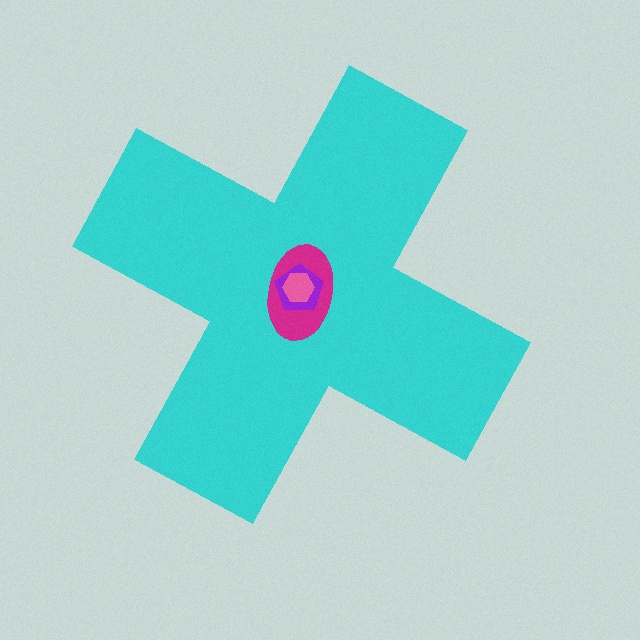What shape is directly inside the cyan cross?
The magenta ellipse.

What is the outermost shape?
The cyan cross.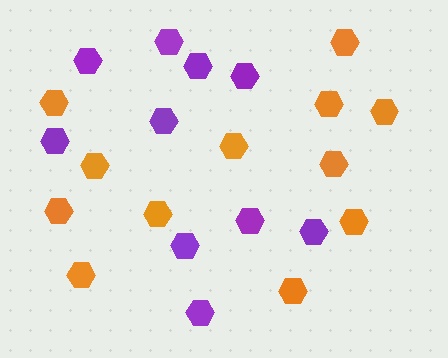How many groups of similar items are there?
There are 2 groups: one group of purple hexagons (10) and one group of orange hexagons (12).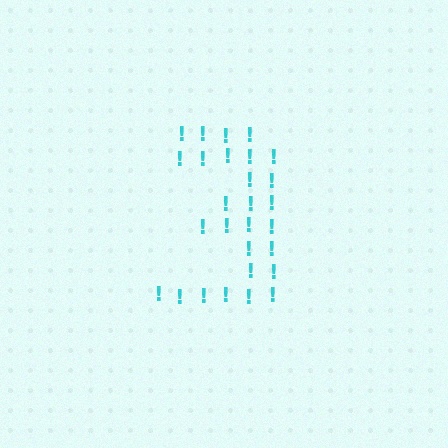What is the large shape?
The large shape is the digit 3.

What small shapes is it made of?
It is made of small exclamation marks.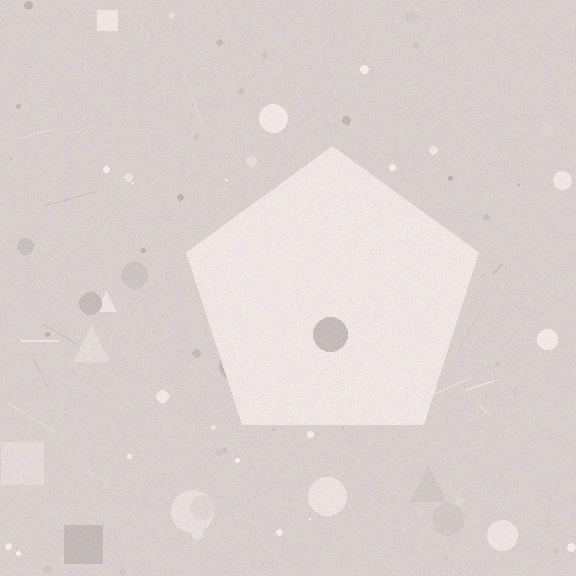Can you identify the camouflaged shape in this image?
The camouflaged shape is a pentagon.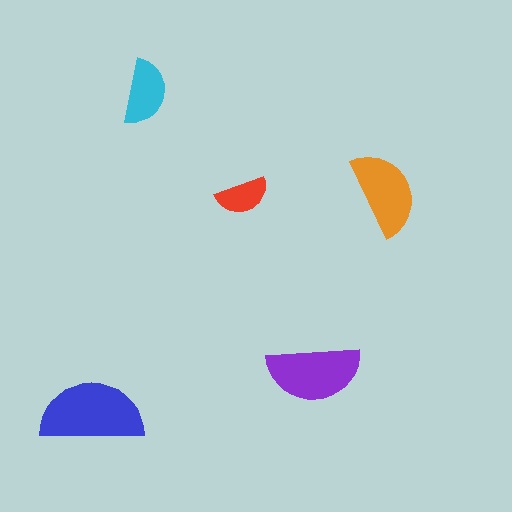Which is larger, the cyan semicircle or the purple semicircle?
The purple one.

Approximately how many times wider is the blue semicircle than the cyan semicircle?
About 1.5 times wider.